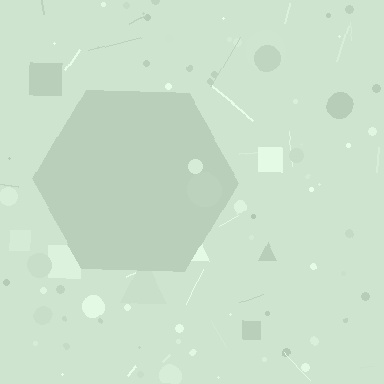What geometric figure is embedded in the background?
A hexagon is embedded in the background.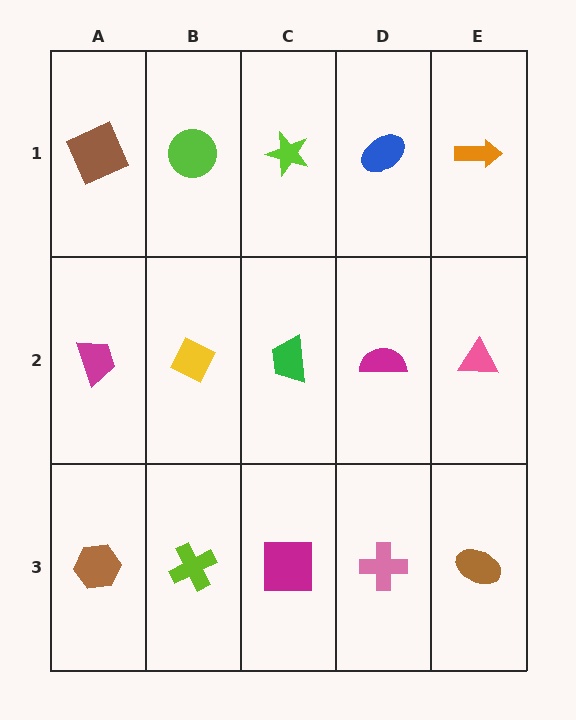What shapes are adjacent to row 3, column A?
A magenta trapezoid (row 2, column A), a lime cross (row 3, column B).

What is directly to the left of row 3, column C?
A lime cross.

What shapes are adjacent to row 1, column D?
A magenta semicircle (row 2, column D), a lime star (row 1, column C), an orange arrow (row 1, column E).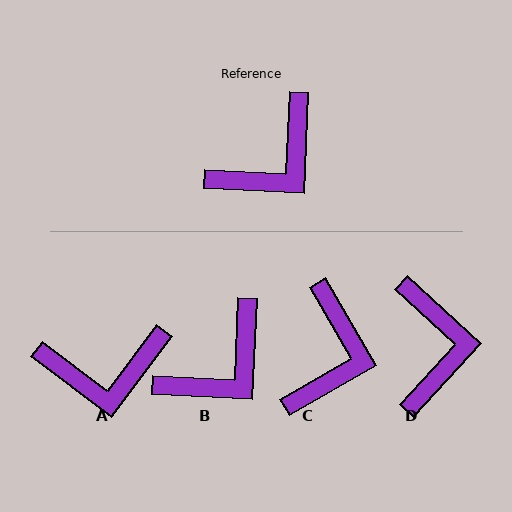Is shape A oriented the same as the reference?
No, it is off by about 34 degrees.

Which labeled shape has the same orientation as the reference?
B.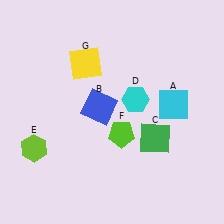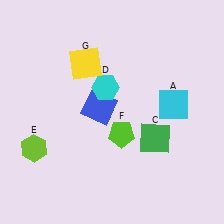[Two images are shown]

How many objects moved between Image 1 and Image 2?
1 object moved between the two images.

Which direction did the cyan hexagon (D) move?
The cyan hexagon (D) moved left.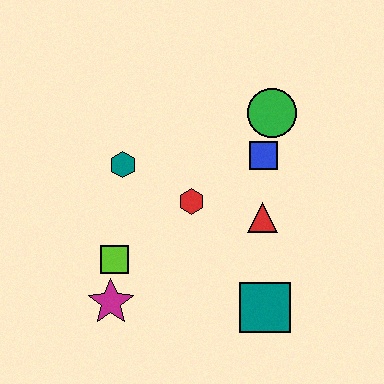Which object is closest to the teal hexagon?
The red hexagon is closest to the teal hexagon.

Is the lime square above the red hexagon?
No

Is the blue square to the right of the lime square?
Yes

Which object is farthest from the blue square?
The magenta star is farthest from the blue square.